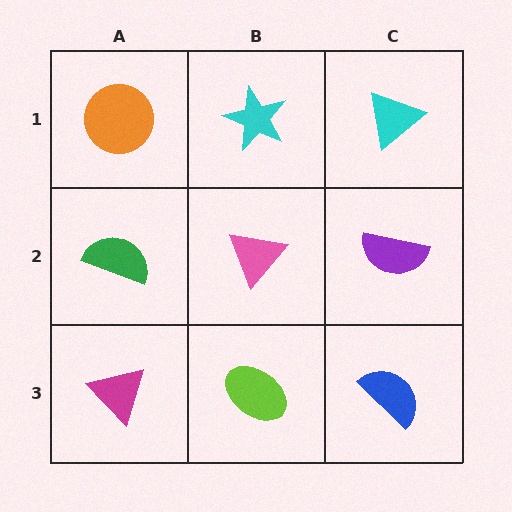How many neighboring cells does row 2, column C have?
3.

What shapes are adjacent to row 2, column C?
A cyan triangle (row 1, column C), a blue semicircle (row 3, column C), a pink triangle (row 2, column B).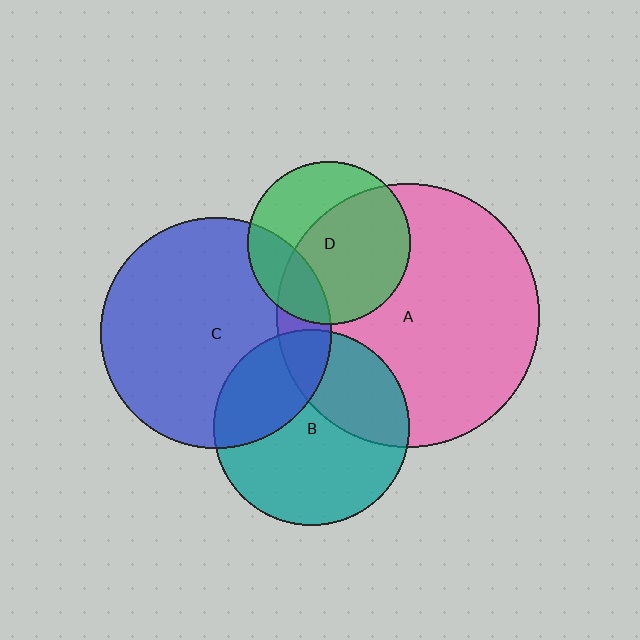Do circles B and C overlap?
Yes.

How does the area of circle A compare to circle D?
Approximately 2.6 times.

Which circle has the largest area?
Circle A (pink).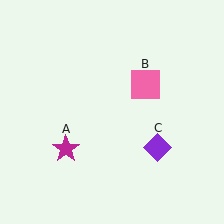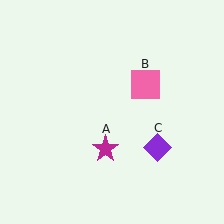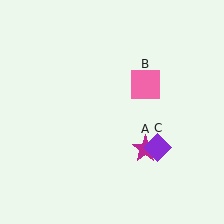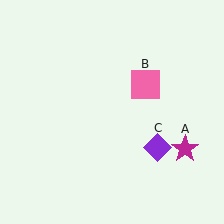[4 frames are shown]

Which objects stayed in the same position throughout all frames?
Pink square (object B) and purple diamond (object C) remained stationary.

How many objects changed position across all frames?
1 object changed position: magenta star (object A).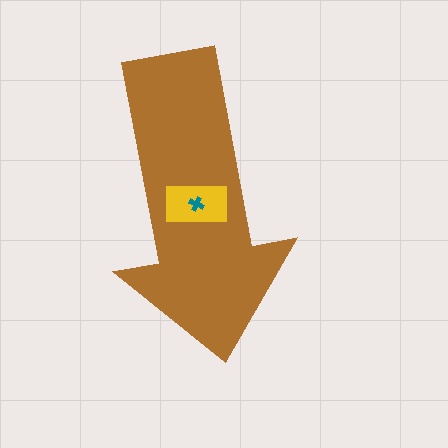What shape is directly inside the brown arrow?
The yellow rectangle.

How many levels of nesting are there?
3.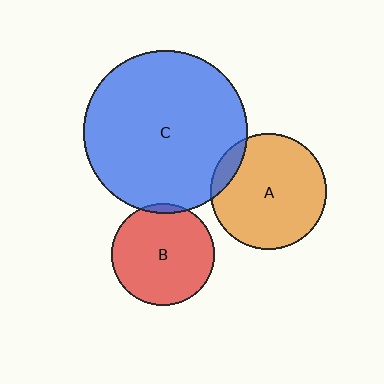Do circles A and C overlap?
Yes.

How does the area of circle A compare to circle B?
Approximately 1.3 times.